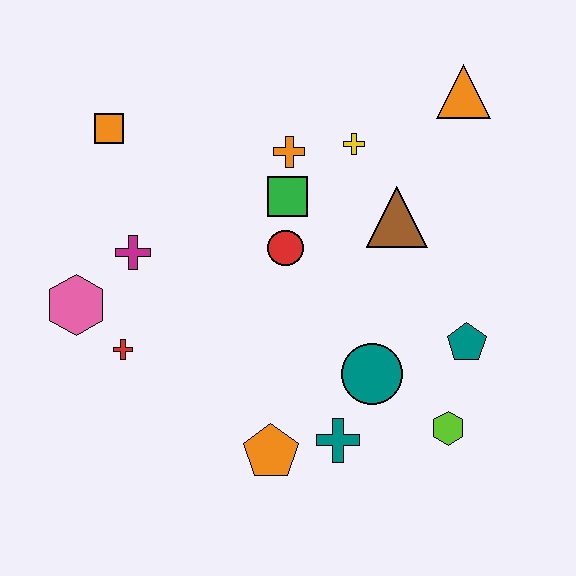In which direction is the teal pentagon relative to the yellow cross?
The teal pentagon is below the yellow cross.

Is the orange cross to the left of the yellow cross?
Yes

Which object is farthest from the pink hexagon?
The orange triangle is farthest from the pink hexagon.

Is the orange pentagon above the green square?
No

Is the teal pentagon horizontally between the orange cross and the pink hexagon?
No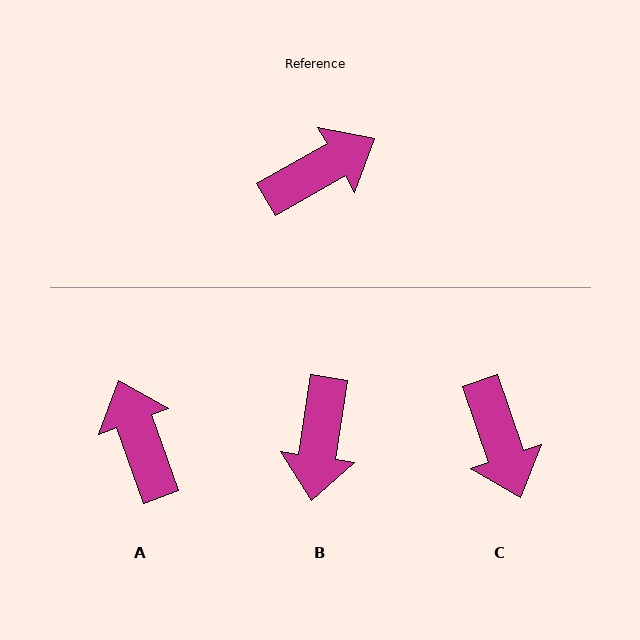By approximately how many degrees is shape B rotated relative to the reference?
Approximately 128 degrees clockwise.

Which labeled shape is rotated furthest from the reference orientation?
B, about 128 degrees away.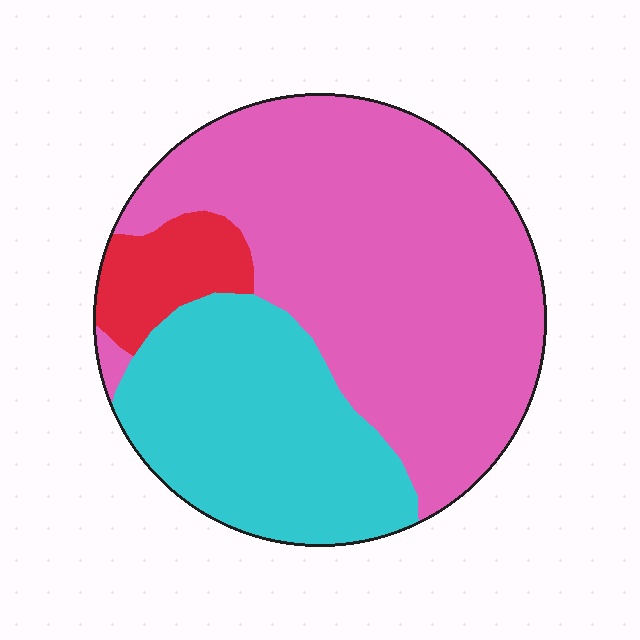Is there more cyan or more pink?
Pink.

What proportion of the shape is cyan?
Cyan takes up about one third (1/3) of the shape.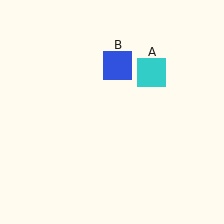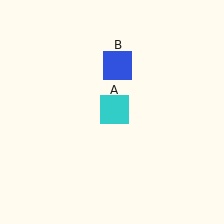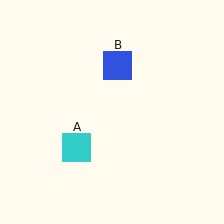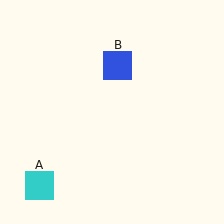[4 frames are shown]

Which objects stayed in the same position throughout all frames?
Blue square (object B) remained stationary.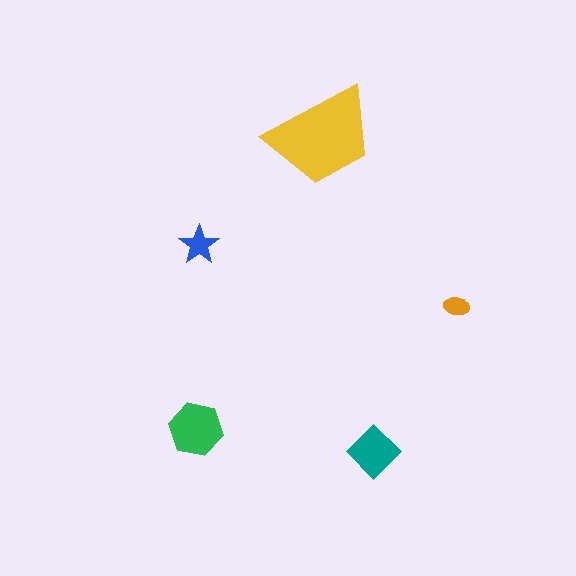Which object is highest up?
The yellow trapezoid is topmost.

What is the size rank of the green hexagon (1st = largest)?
2nd.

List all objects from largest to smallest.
The yellow trapezoid, the green hexagon, the teal diamond, the blue star, the orange ellipse.